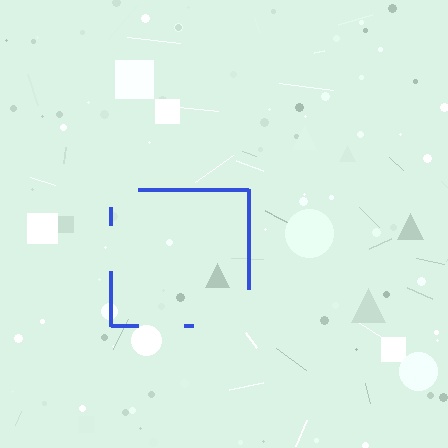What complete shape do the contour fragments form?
The contour fragments form a square.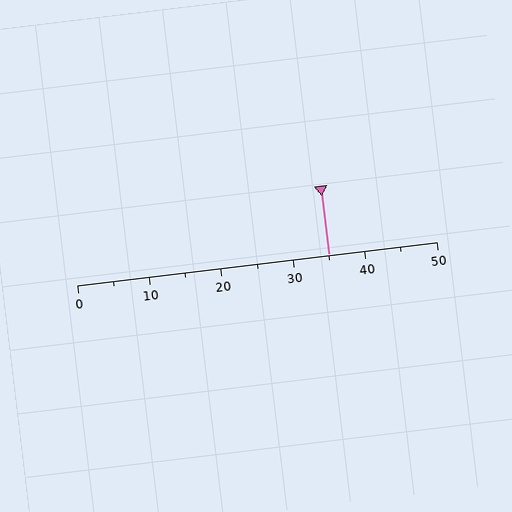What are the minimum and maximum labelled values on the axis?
The axis runs from 0 to 50.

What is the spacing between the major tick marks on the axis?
The major ticks are spaced 10 apart.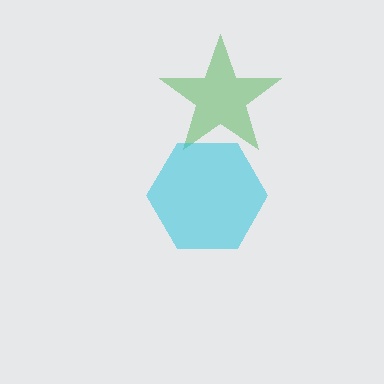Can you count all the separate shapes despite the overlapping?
Yes, there are 2 separate shapes.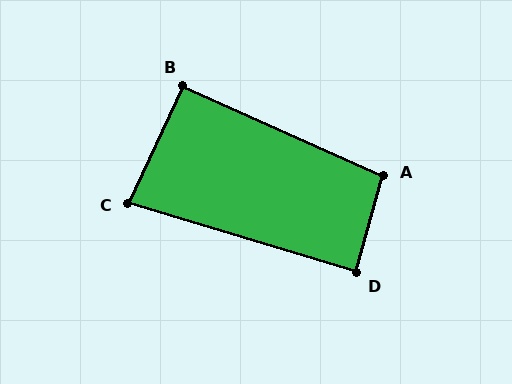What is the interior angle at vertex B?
Approximately 91 degrees (approximately right).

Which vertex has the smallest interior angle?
C, at approximately 82 degrees.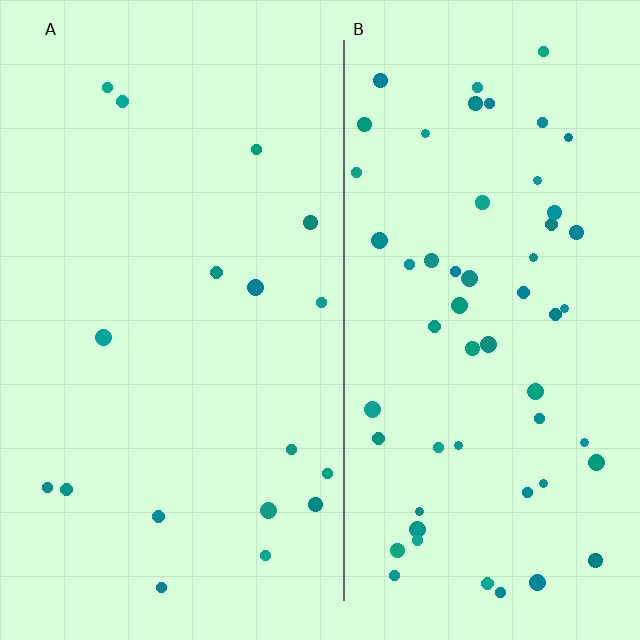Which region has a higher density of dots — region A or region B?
B (the right).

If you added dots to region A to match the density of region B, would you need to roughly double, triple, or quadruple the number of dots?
Approximately triple.